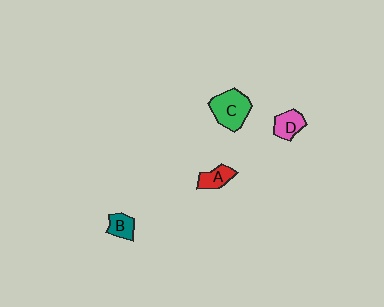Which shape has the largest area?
Shape C (green).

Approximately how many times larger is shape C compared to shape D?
Approximately 1.7 times.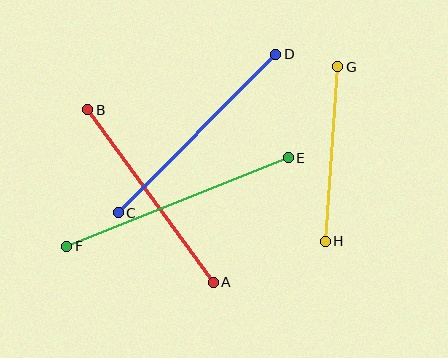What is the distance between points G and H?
The distance is approximately 175 pixels.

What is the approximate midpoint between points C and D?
The midpoint is at approximately (197, 134) pixels.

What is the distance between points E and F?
The distance is approximately 239 pixels.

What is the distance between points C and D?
The distance is approximately 223 pixels.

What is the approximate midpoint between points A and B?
The midpoint is at approximately (151, 196) pixels.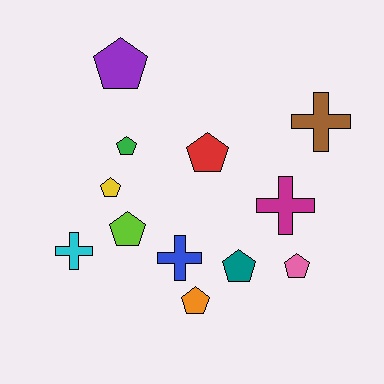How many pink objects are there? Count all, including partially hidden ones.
There is 1 pink object.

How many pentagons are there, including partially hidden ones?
There are 8 pentagons.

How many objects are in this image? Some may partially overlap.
There are 12 objects.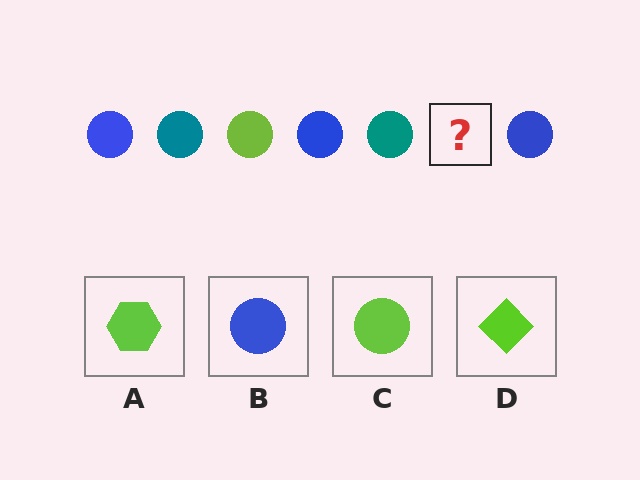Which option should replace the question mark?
Option C.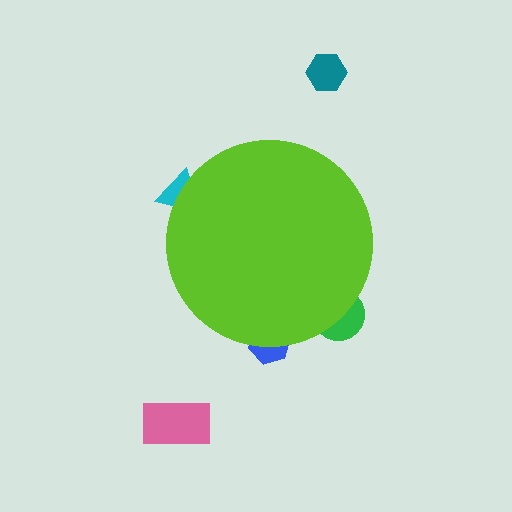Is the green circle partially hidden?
Yes, the green circle is partially hidden behind the lime circle.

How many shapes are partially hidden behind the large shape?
3 shapes are partially hidden.